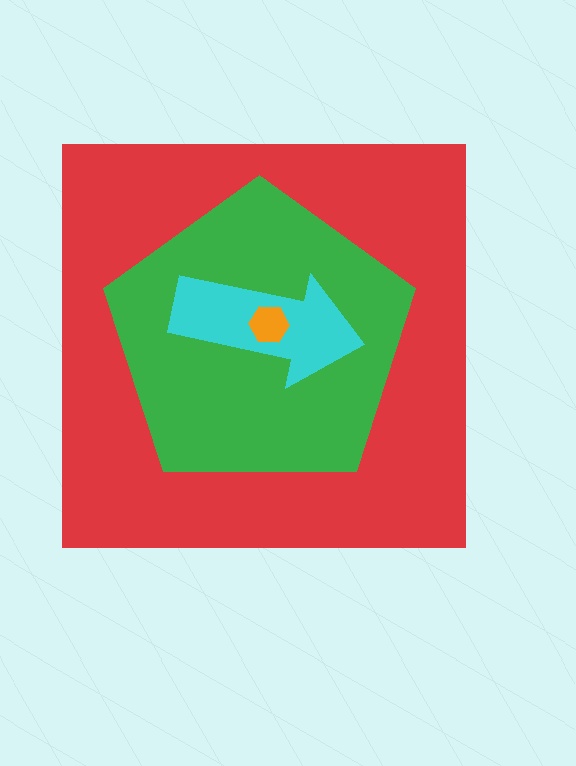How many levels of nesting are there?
4.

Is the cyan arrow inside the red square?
Yes.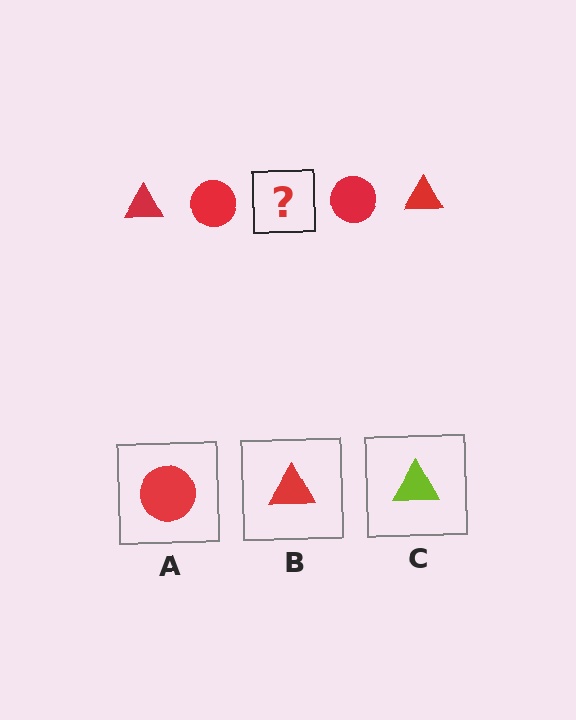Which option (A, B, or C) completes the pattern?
B.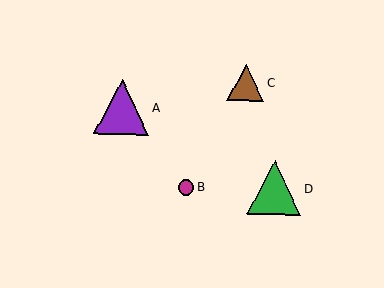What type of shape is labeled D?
Shape D is a green triangle.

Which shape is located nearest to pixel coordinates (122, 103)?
The purple triangle (labeled A) at (122, 107) is nearest to that location.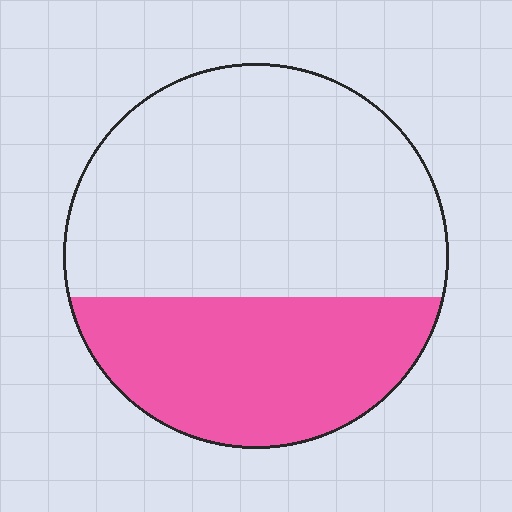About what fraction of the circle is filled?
About three eighths (3/8).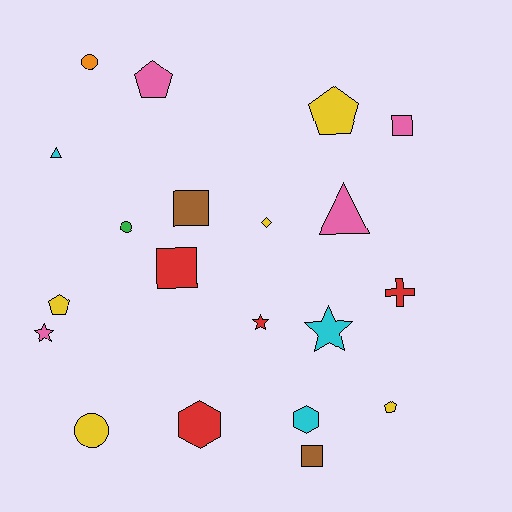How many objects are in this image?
There are 20 objects.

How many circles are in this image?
There are 3 circles.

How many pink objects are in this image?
There are 4 pink objects.